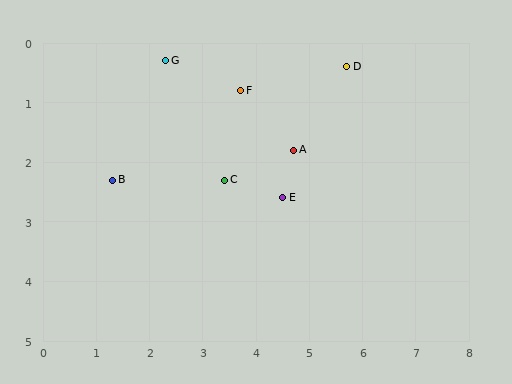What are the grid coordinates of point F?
Point F is at approximately (3.7, 0.8).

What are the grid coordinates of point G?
Point G is at approximately (2.3, 0.3).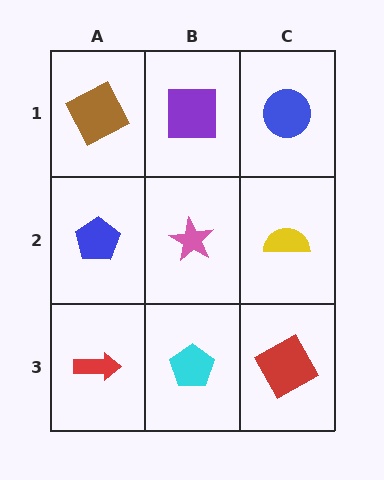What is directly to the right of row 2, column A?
A pink star.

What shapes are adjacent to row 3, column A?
A blue pentagon (row 2, column A), a cyan pentagon (row 3, column B).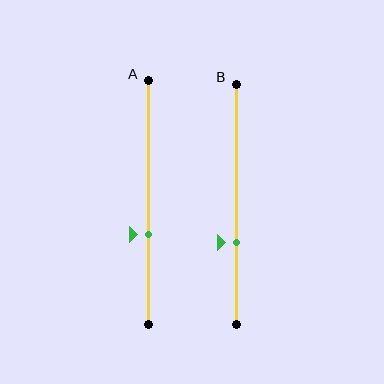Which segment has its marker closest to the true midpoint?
Segment A has its marker closest to the true midpoint.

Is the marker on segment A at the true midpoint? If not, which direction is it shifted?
No, the marker on segment A is shifted downward by about 13% of the segment length.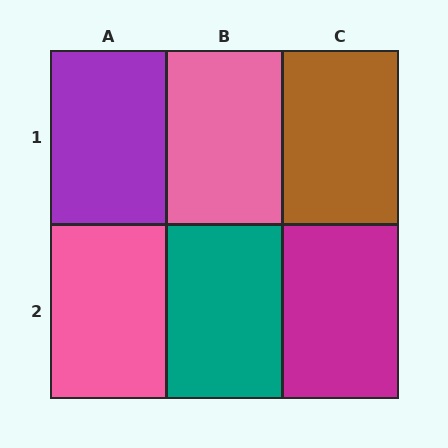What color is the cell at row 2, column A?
Pink.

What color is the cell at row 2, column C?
Magenta.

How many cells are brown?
1 cell is brown.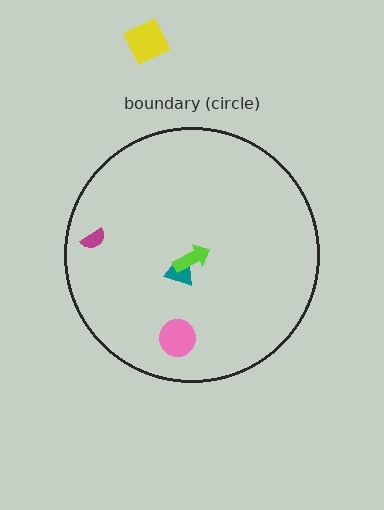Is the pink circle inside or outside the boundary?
Inside.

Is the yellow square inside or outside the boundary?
Outside.